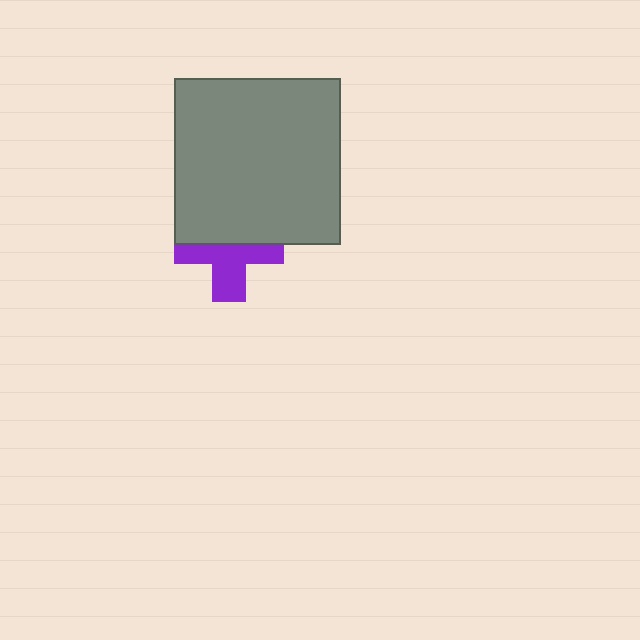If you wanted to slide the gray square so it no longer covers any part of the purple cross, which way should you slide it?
Slide it up — that is the most direct way to separate the two shapes.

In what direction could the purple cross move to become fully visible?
The purple cross could move down. That would shift it out from behind the gray square entirely.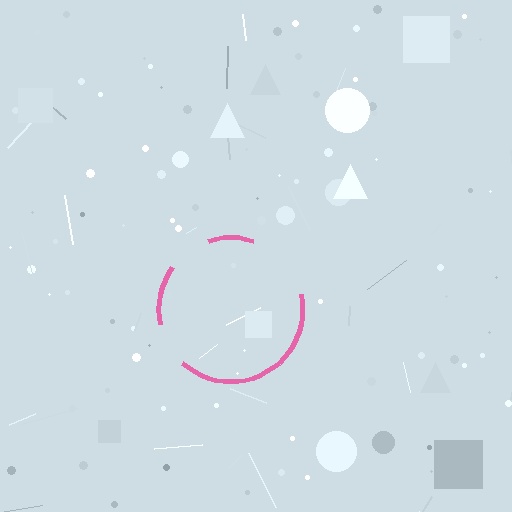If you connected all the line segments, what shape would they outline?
They would outline a circle.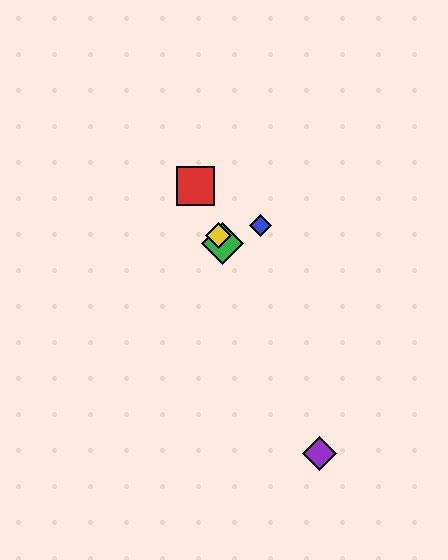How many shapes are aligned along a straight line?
4 shapes (the red square, the green diamond, the yellow diamond, the purple diamond) are aligned along a straight line.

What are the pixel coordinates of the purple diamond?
The purple diamond is at (319, 453).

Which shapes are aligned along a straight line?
The red square, the green diamond, the yellow diamond, the purple diamond are aligned along a straight line.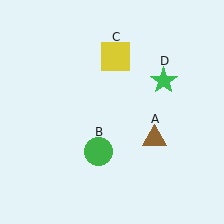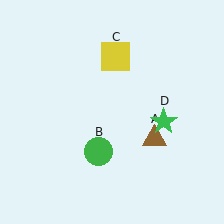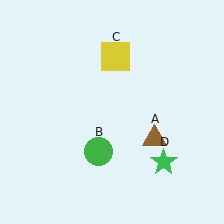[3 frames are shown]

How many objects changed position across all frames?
1 object changed position: green star (object D).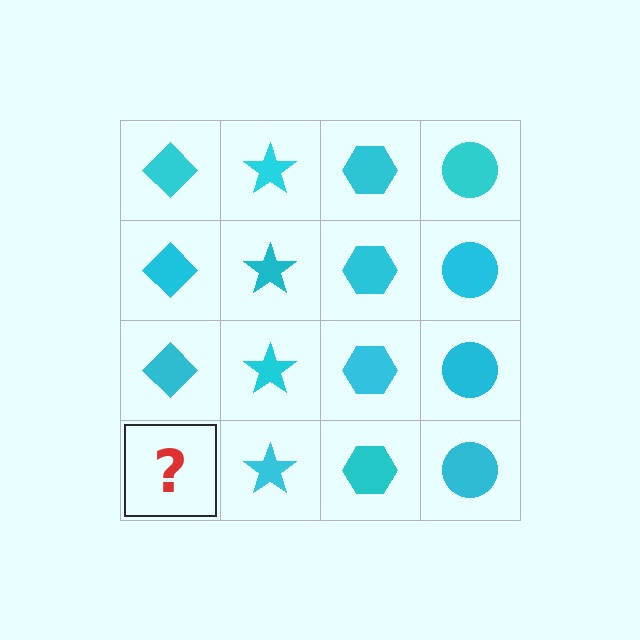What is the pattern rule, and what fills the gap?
The rule is that each column has a consistent shape. The gap should be filled with a cyan diamond.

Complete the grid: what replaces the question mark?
The question mark should be replaced with a cyan diamond.